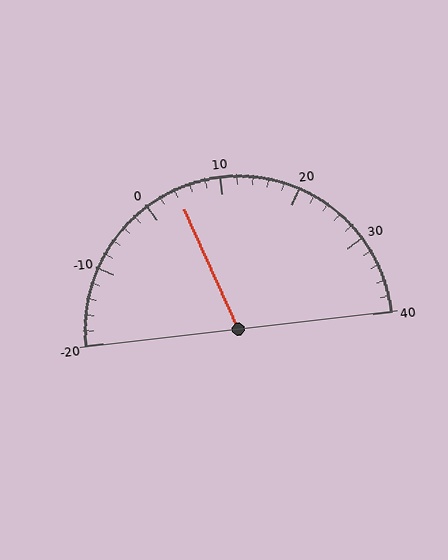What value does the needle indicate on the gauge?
The needle indicates approximately 4.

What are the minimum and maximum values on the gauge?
The gauge ranges from -20 to 40.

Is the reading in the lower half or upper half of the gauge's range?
The reading is in the lower half of the range (-20 to 40).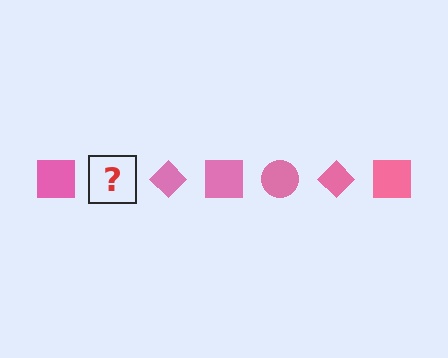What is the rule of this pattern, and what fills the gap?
The rule is that the pattern cycles through square, circle, diamond shapes in pink. The gap should be filled with a pink circle.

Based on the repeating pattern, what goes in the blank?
The blank should be a pink circle.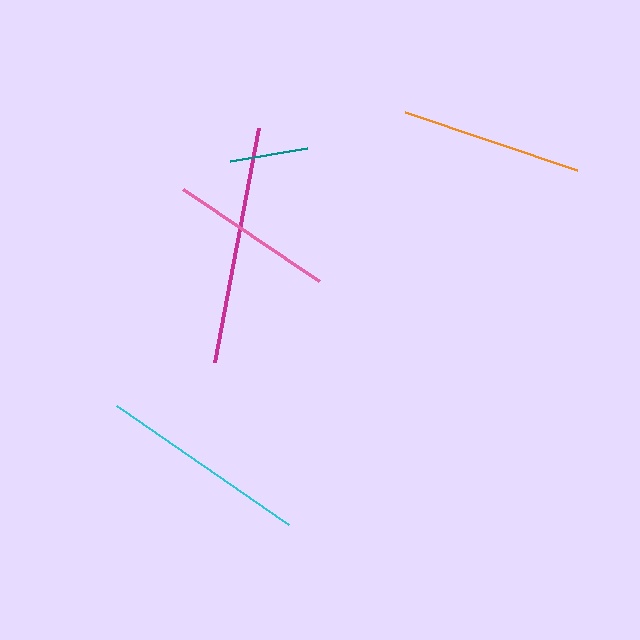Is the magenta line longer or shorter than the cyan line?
The magenta line is longer than the cyan line.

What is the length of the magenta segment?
The magenta segment is approximately 237 pixels long.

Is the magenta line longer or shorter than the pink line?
The magenta line is longer than the pink line.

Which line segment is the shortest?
The teal line is the shortest at approximately 78 pixels.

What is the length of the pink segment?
The pink segment is approximately 164 pixels long.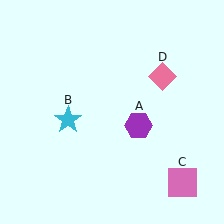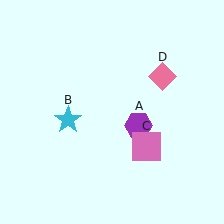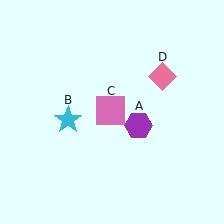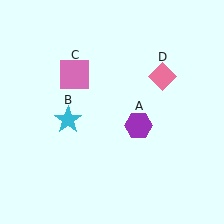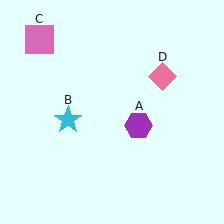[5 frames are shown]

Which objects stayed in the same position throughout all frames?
Purple hexagon (object A) and cyan star (object B) and pink diamond (object D) remained stationary.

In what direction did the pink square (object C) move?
The pink square (object C) moved up and to the left.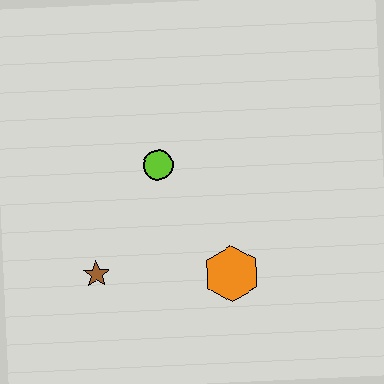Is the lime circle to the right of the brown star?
Yes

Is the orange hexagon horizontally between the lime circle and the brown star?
No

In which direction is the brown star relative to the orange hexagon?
The brown star is to the left of the orange hexagon.